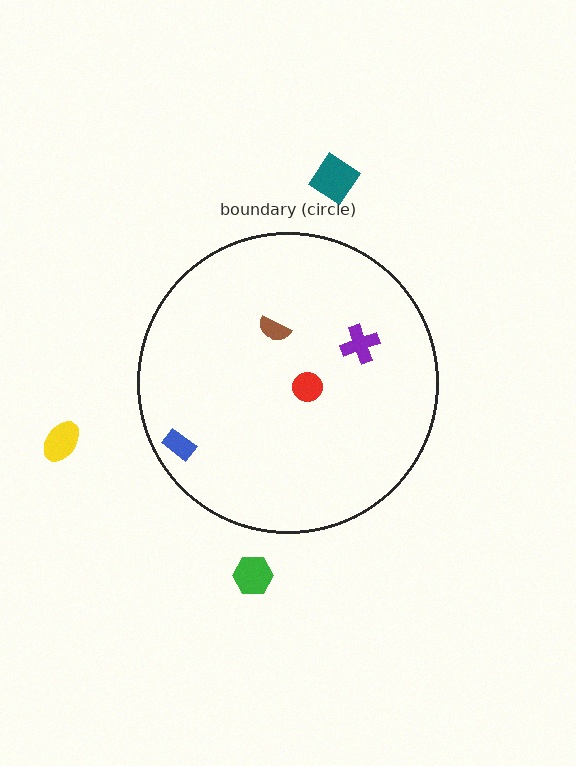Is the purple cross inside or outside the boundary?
Inside.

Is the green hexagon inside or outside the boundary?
Outside.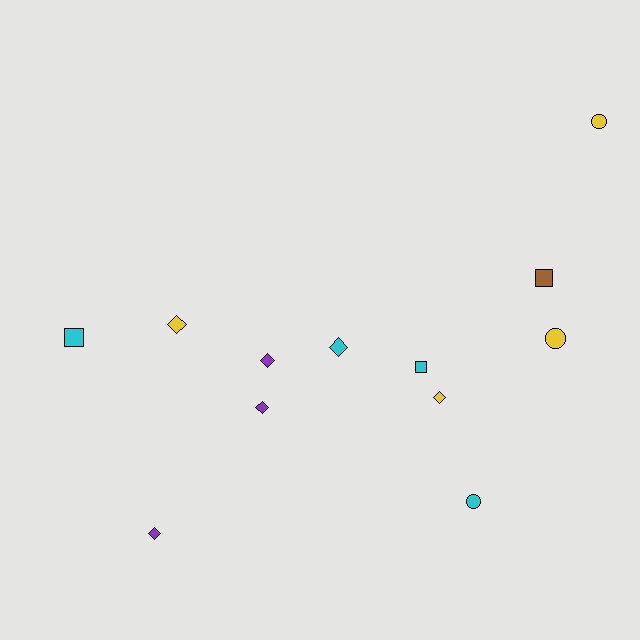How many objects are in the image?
There are 12 objects.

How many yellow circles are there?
There are 2 yellow circles.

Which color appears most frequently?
Yellow, with 4 objects.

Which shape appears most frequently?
Diamond, with 6 objects.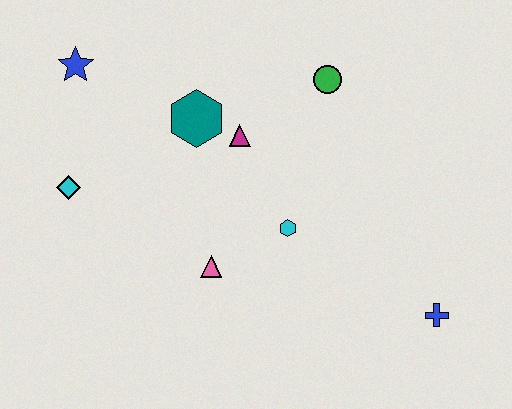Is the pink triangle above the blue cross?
Yes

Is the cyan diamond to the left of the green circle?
Yes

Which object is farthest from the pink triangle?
The blue star is farthest from the pink triangle.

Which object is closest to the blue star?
The cyan diamond is closest to the blue star.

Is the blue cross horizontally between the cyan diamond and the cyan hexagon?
No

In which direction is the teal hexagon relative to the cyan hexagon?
The teal hexagon is above the cyan hexagon.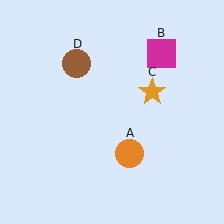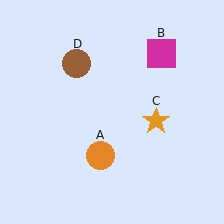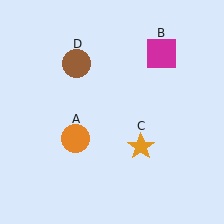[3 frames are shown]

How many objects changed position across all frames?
2 objects changed position: orange circle (object A), orange star (object C).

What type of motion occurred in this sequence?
The orange circle (object A), orange star (object C) rotated clockwise around the center of the scene.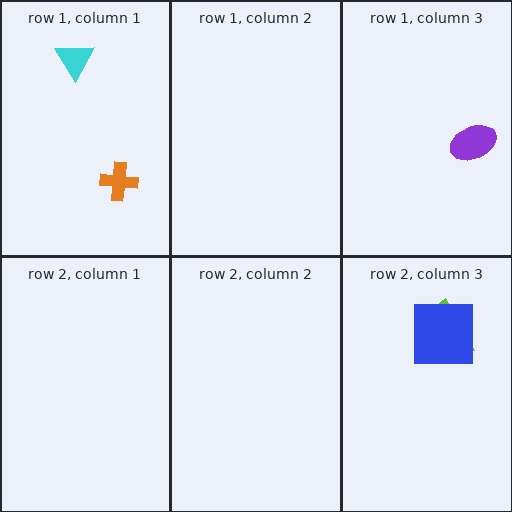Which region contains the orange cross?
The row 1, column 1 region.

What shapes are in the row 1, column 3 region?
The purple ellipse.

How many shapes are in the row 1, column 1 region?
2.